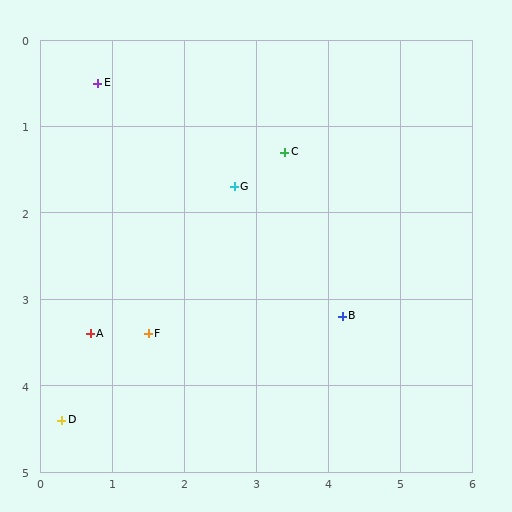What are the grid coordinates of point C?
Point C is at approximately (3.4, 1.3).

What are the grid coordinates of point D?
Point D is at approximately (0.3, 4.4).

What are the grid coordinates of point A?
Point A is at approximately (0.7, 3.4).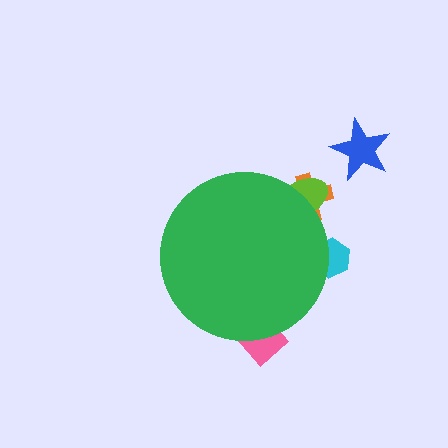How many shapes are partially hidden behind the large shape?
4 shapes are partially hidden.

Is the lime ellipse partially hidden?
Yes, the lime ellipse is partially hidden behind the green circle.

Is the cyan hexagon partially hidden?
Yes, the cyan hexagon is partially hidden behind the green circle.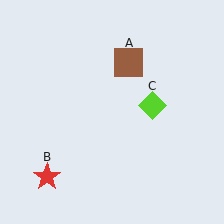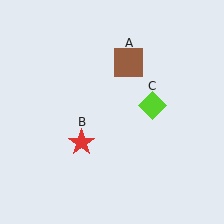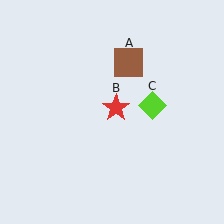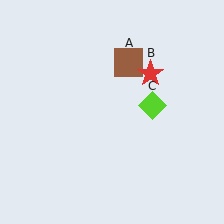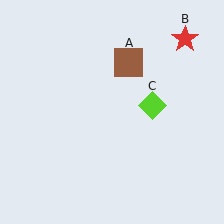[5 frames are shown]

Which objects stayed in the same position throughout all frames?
Brown square (object A) and lime diamond (object C) remained stationary.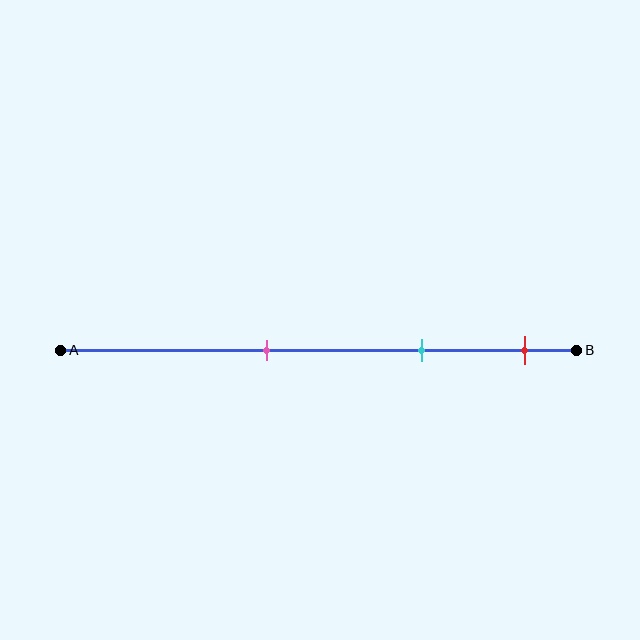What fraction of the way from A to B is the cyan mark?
The cyan mark is approximately 70% (0.7) of the way from A to B.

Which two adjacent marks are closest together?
The cyan and red marks are the closest adjacent pair.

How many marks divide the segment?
There are 3 marks dividing the segment.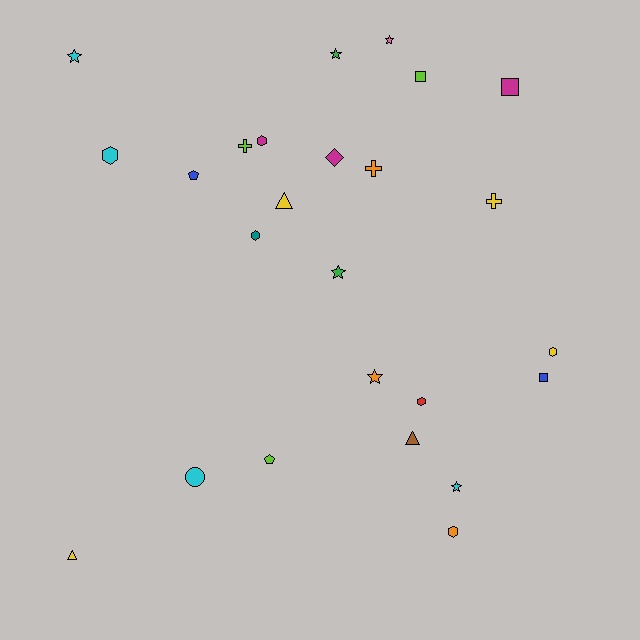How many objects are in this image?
There are 25 objects.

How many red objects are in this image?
There is 1 red object.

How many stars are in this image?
There are 6 stars.